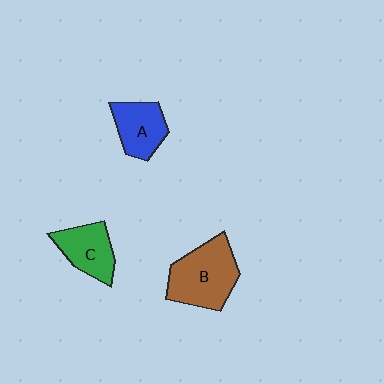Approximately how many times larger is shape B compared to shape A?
Approximately 1.6 times.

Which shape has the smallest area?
Shape A (blue).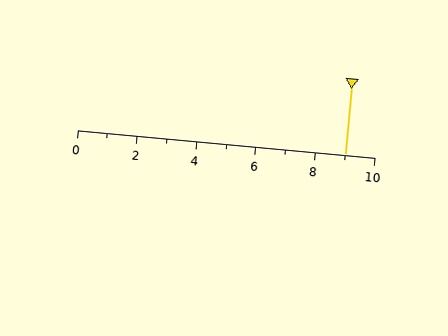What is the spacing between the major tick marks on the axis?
The major ticks are spaced 2 apart.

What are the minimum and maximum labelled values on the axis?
The axis runs from 0 to 10.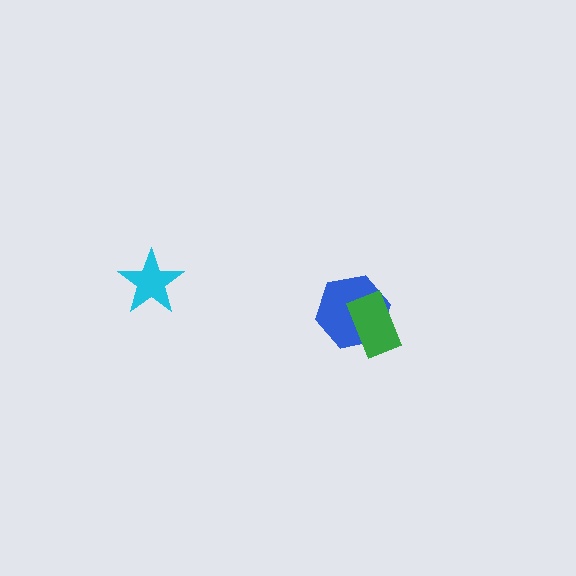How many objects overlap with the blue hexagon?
1 object overlaps with the blue hexagon.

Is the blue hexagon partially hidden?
Yes, it is partially covered by another shape.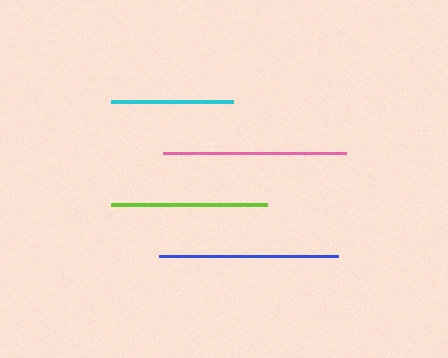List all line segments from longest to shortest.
From longest to shortest: pink, blue, lime, cyan.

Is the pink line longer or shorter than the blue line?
The pink line is longer than the blue line.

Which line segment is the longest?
The pink line is the longest at approximately 183 pixels.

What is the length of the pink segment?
The pink segment is approximately 183 pixels long.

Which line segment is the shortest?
The cyan line is the shortest at approximately 122 pixels.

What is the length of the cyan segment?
The cyan segment is approximately 122 pixels long.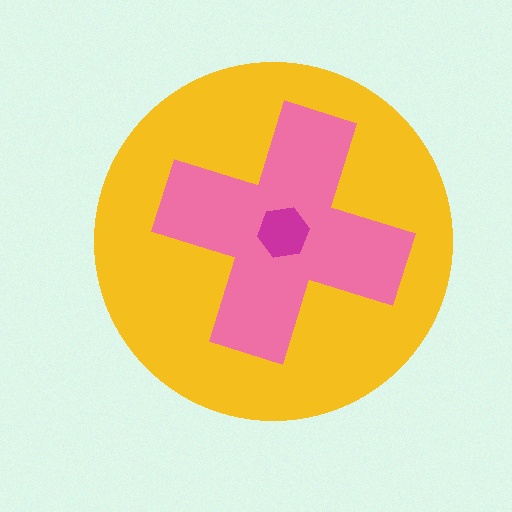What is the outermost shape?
The yellow circle.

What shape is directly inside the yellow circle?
The pink cross.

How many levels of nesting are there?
3.